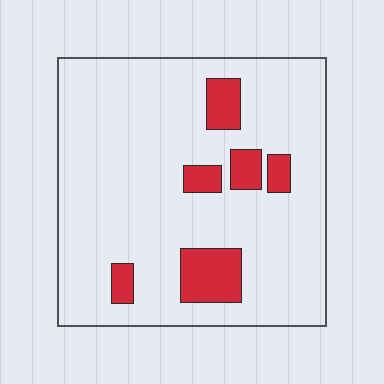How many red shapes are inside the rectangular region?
6.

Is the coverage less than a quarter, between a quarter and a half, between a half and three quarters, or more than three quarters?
Less than a quarter.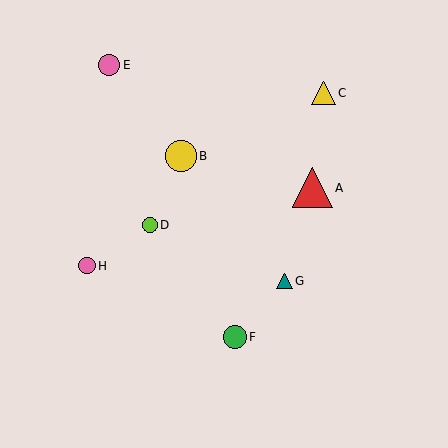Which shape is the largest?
The red triangle (labeled A) is the largest.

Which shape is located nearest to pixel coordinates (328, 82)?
The yellow triangle (labeled C) at (323, 93) is nearest to that location.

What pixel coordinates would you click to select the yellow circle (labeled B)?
Click at (181, 156) to select the yellow circle B.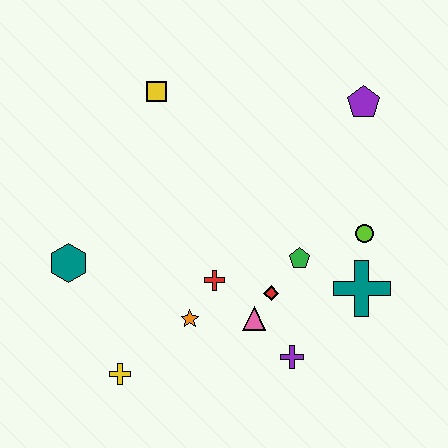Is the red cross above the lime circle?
No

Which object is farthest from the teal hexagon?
The purple pentagon is farthest from the teal hexagon.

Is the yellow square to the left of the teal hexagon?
No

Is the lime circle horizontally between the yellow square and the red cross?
No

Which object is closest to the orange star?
The red cross is closest to the orange star.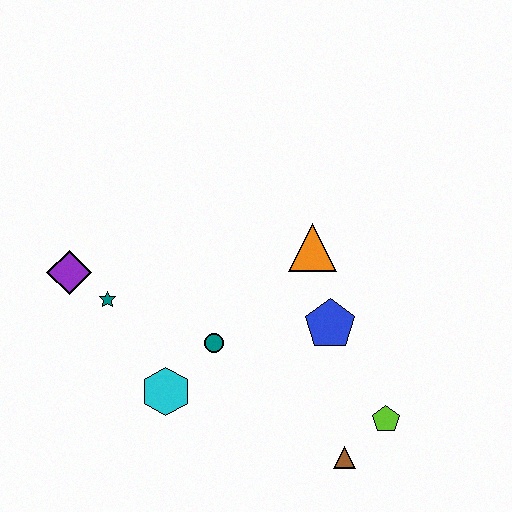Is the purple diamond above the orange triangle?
No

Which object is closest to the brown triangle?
The lime pentagon is closest to the brown triangle.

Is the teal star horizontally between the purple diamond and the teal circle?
Yes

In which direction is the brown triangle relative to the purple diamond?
The brown triangle is to the right of the purple diamond.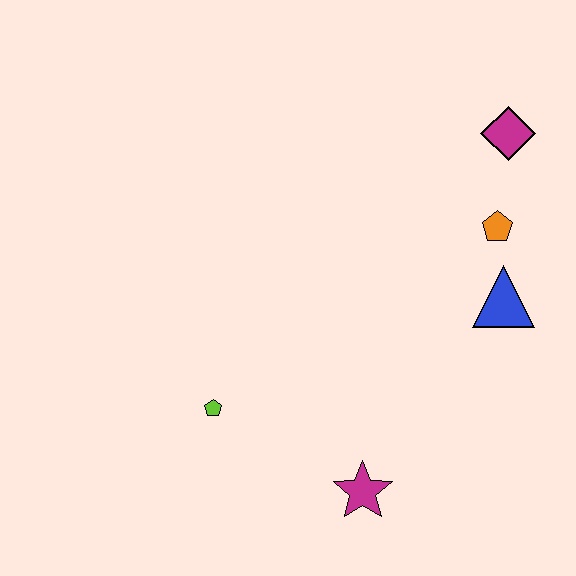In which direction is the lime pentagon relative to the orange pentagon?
The lime pentagon is to the left of the orange pentagon.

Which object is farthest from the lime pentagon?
The magenta diamond is farthest from the lime pentagon.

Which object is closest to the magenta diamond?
The orange pentagon is closest to the magenta diamond.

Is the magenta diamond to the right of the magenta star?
Yes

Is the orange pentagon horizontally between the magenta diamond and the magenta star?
Yes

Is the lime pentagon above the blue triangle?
No